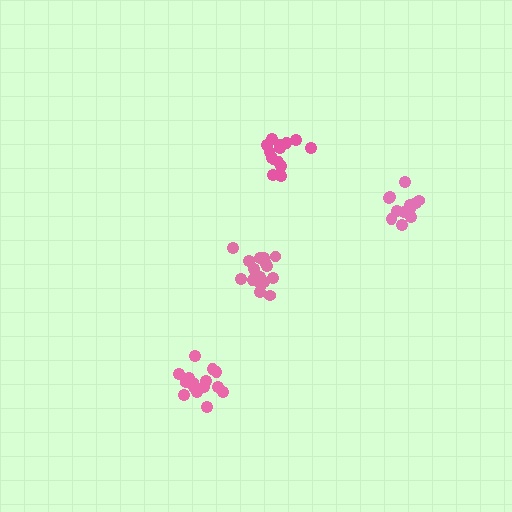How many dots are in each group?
Group 1: 18 dots, Group 2: 15 dots, Group 3: 13 dots, Group 4: 14 dots (60 total).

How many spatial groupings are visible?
There are 4 spatial groupings.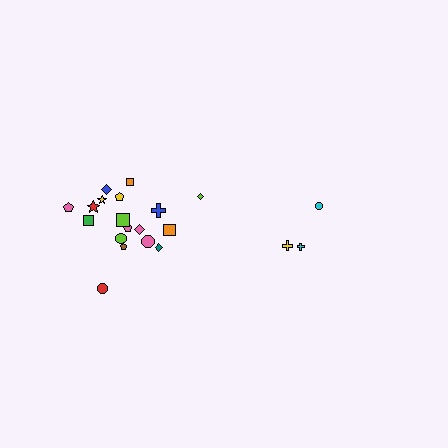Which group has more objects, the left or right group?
The left group.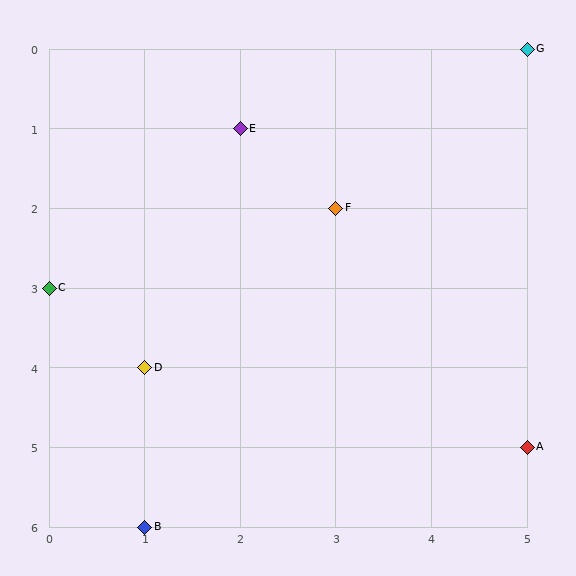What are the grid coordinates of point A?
Point A is at grid coordinates (5, 5).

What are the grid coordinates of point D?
Point D is at grid coordinates (1, 4).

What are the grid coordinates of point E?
Point E is at grid coordinates (2, 1).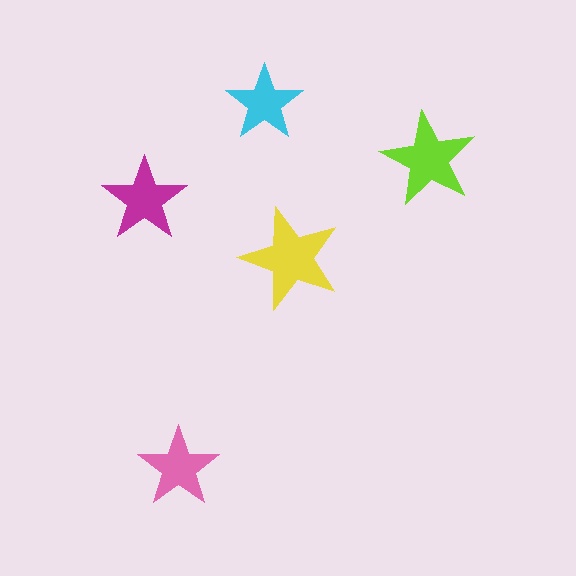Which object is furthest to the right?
The lime star is rightmost.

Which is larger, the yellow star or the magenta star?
The yellow one.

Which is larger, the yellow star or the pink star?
The yellow one.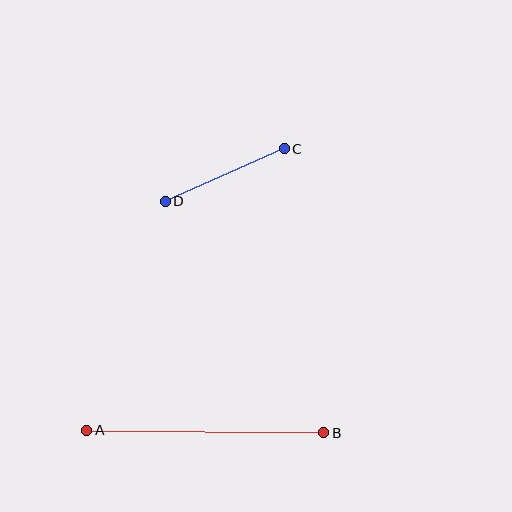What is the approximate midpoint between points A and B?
The midpoint is at approximately (205, 431) pixels.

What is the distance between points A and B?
The distance is approximately 237 pixels.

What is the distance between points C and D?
The distance is approximately 130 pixels.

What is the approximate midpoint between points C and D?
The midpoint is at approximately (225, 175) pixels.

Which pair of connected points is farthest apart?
Points A and B are farthest apart.